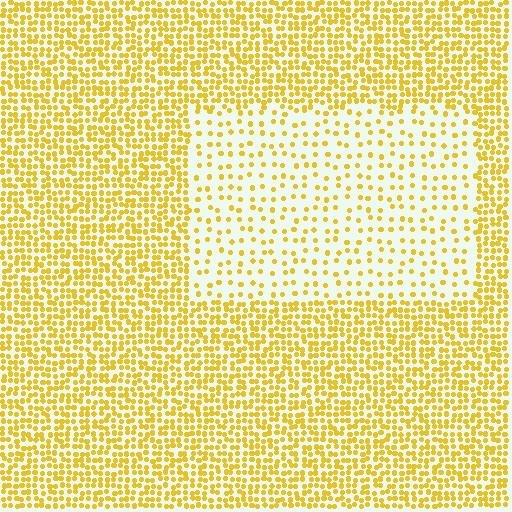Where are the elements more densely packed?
The elements are more densely packed outside the rectangle boundary.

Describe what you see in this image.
The image contains small yellow elements arranged at two different densities. A rectangle-shaped region is visible where the elements are less densely packed than the surrounding area.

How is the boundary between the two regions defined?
The boundary is defined by a change in element density (approximately 2.7x ratio). All elements are the same color, size, and shape.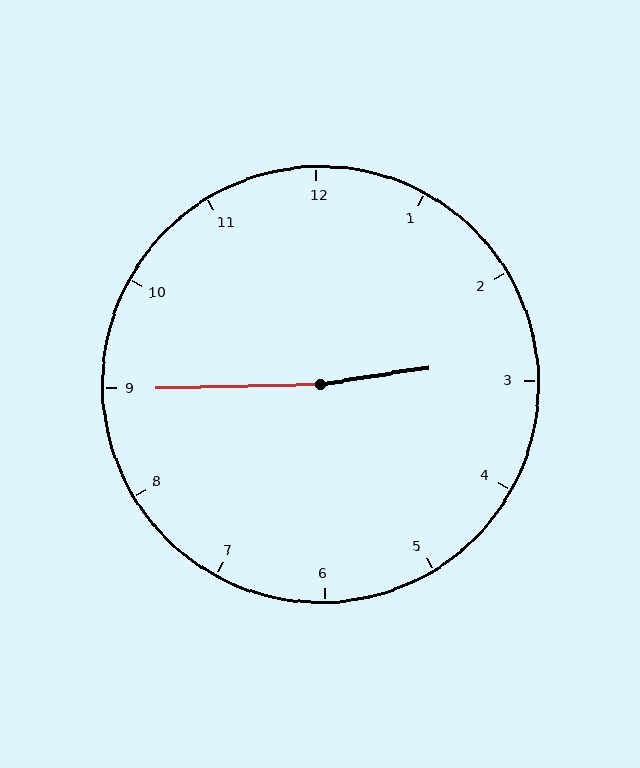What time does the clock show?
2:45.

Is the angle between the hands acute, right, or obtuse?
It is obtuse.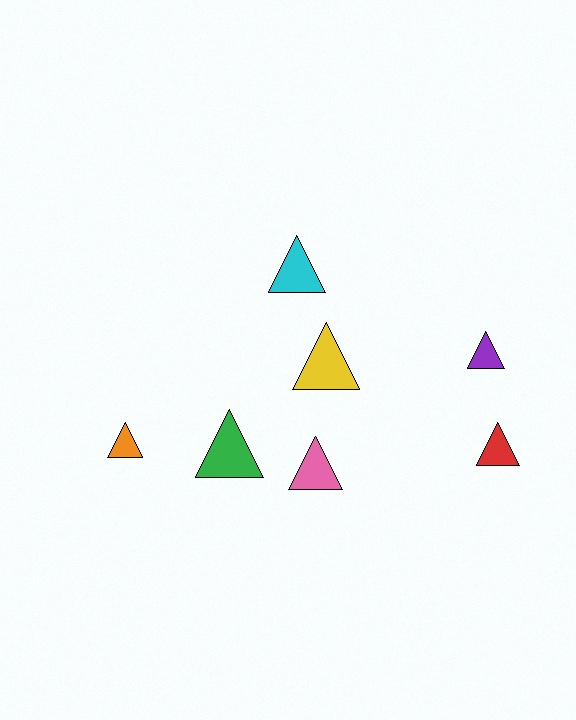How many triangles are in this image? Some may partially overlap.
There are 7 triangles.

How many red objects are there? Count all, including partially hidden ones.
There is 1 red object.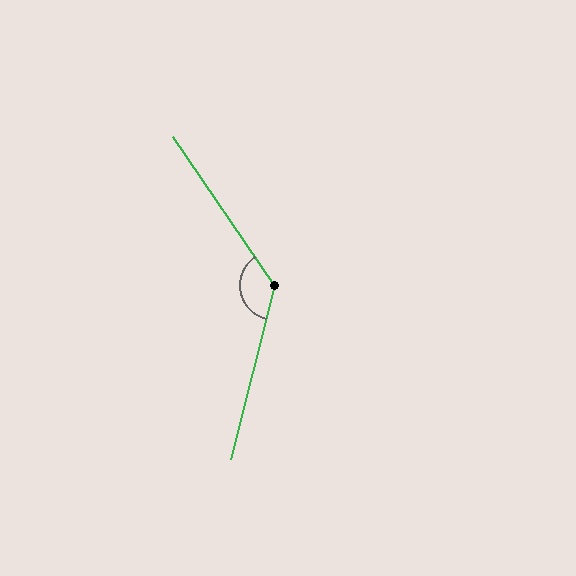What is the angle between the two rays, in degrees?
Approximately 131 degrees.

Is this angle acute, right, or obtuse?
It is obtuse.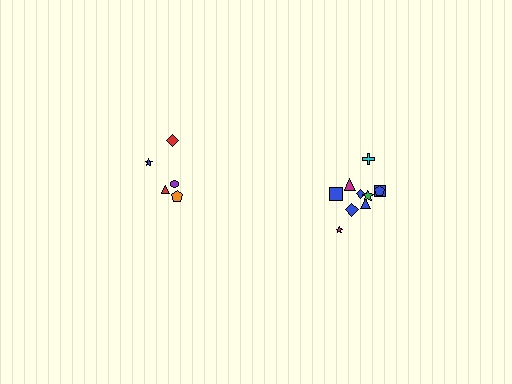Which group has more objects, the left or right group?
The right group.